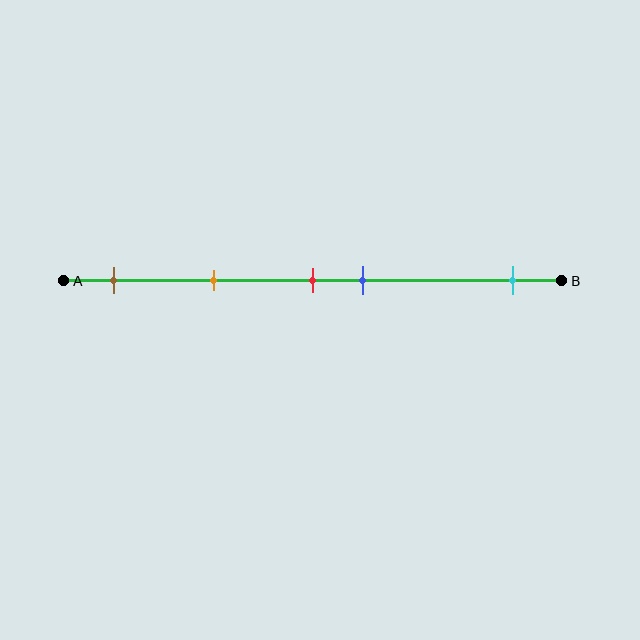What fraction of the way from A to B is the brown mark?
The brown mark is approximately 10% (0.1) of the way from A to B.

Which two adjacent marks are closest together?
The red and blue marks are the closest adjacent pair.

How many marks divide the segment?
There are 5 marks dividing the segment.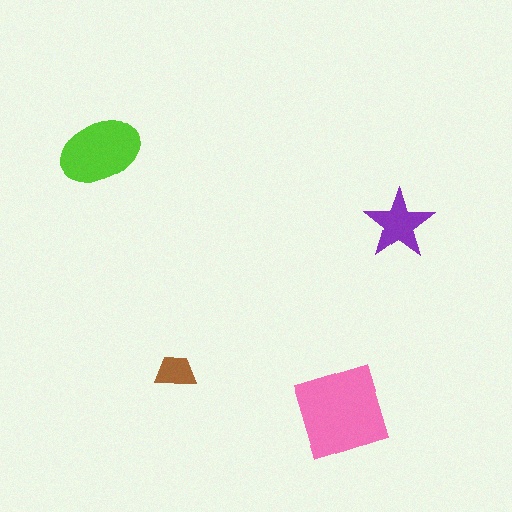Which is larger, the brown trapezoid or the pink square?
The pink square.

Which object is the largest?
The pink square.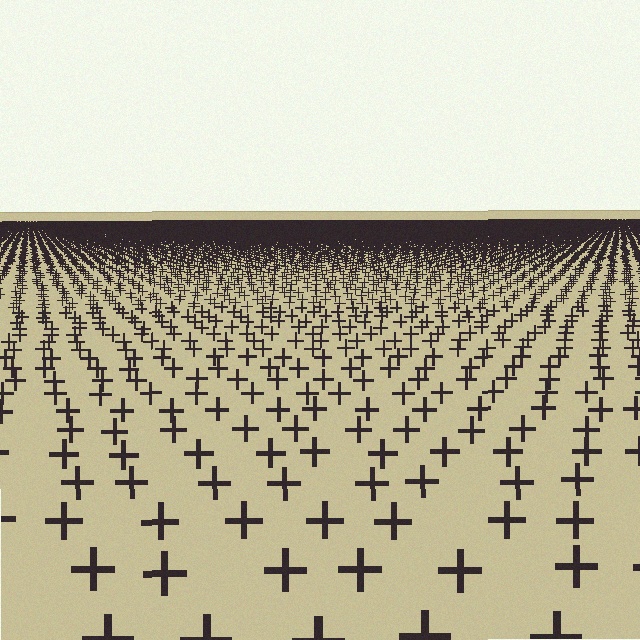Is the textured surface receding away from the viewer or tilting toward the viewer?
The surface is receding away from the viewer. Texture elements get smaller and denser toward the top.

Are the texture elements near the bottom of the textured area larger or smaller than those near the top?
Larger. Near the bottom, elements are closer to the viewer and appear at a bigger on-screen size.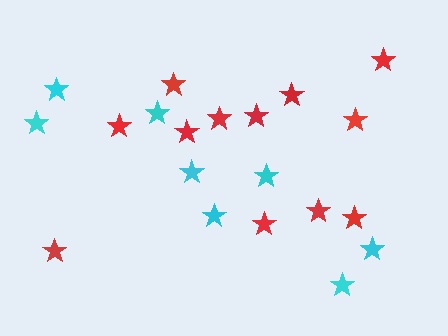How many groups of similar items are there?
There are 2 groups: one group of red stars (12) and one group of cyan stars (8).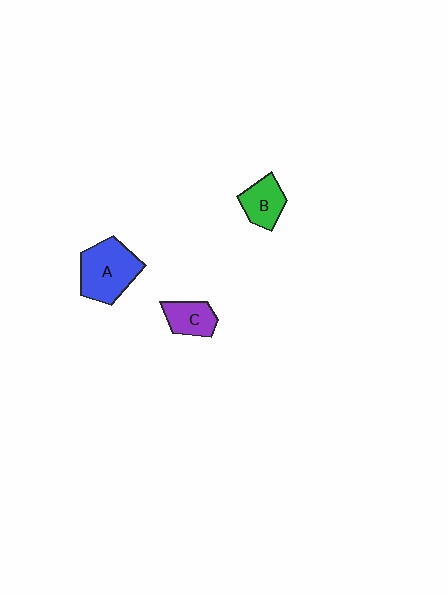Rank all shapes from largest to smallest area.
From largest to smallest: A (blue), B (green), C (purple).